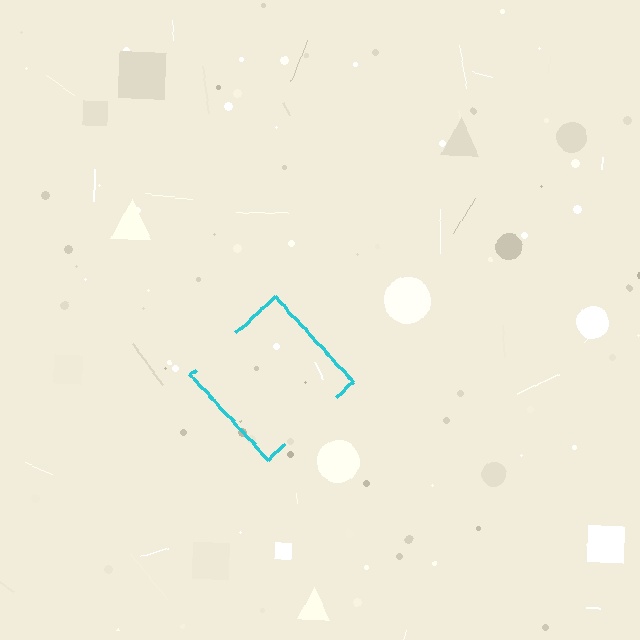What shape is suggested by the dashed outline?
The dashed outline suggests a diamond.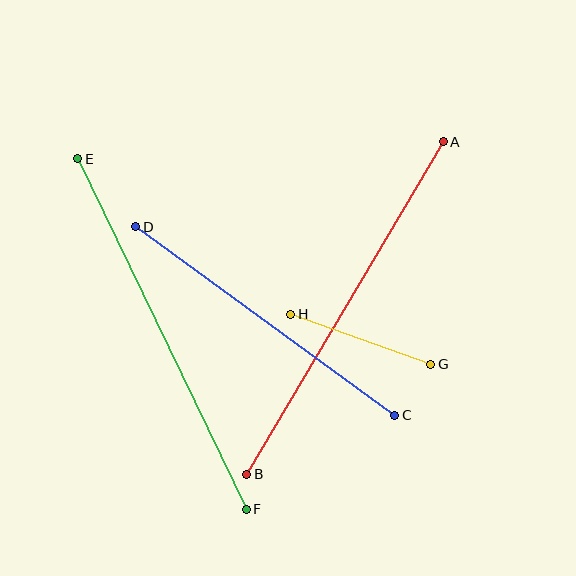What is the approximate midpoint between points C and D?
The midpoint is at approximately (265, 321) pixels.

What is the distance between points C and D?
The distance is approximately 320 pixels.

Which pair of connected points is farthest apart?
Points E and F are farthest apart.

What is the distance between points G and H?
The distance is approximately 149 pixels.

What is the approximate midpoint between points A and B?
The midpoint is at approximately (345, 308) pixels.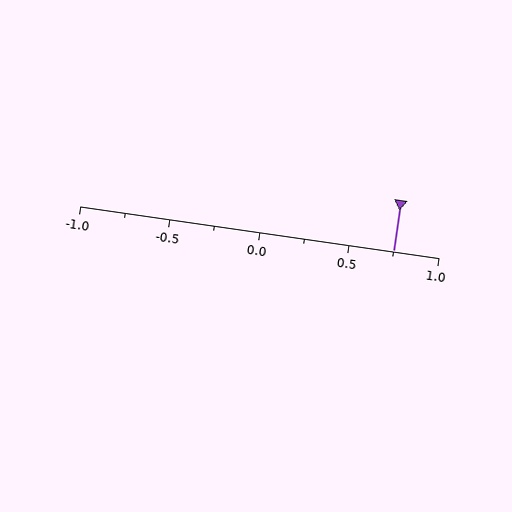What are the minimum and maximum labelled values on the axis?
The axis runs from -1.0 to 1.0.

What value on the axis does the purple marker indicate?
The marker indicates approximately 0.75.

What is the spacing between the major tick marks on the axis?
The major ticks are spaced 0.5 apart.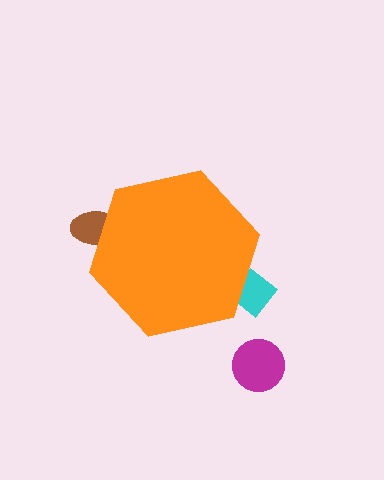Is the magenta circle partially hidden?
No, the magenta circle is fully visible.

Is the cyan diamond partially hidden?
Yes, the cyan diamond is partially hidden behind the orange hexagon.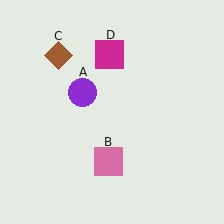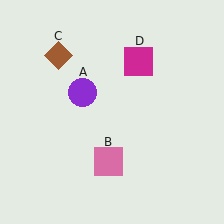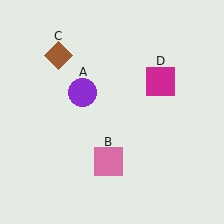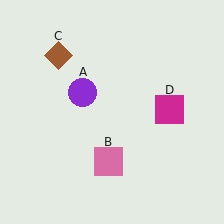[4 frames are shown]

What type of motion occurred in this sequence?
The magenta square (object D) rotated clockwise around the center of the scene.